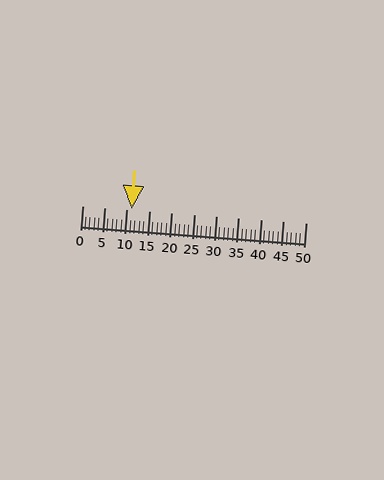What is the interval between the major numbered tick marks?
The major tick marks are spaced 5 units apart.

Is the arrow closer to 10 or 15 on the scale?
The arrow is closer to 10.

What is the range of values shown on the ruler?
The ruler shows values from 0 to 50.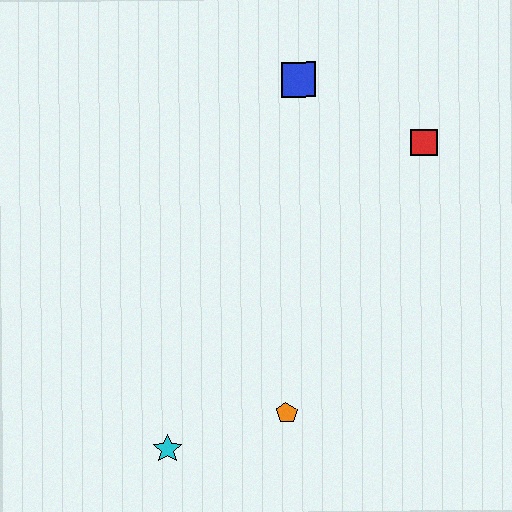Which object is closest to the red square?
The blue square is closest to the red square.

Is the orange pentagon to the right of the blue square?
No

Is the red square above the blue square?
No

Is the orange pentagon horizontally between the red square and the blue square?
No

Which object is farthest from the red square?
The cyan star is farthest from the red square.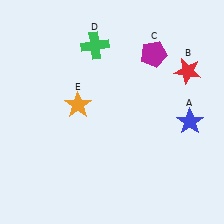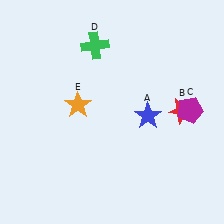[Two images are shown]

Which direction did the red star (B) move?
The red star (B) moved down.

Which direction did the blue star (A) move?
The blue star (A) moved left.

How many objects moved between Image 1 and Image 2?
3 objects moved between the two images.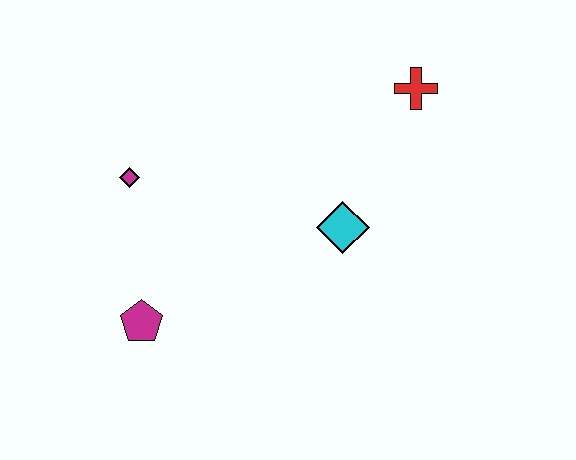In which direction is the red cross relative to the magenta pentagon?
The red cross is to the right of the magenta pentagon.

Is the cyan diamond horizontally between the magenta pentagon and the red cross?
Yes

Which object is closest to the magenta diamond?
The magenta pentagon is closest to the magenta diamond.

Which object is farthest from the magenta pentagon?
The red cross is farthest from the magenta pentagon.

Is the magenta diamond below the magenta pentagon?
No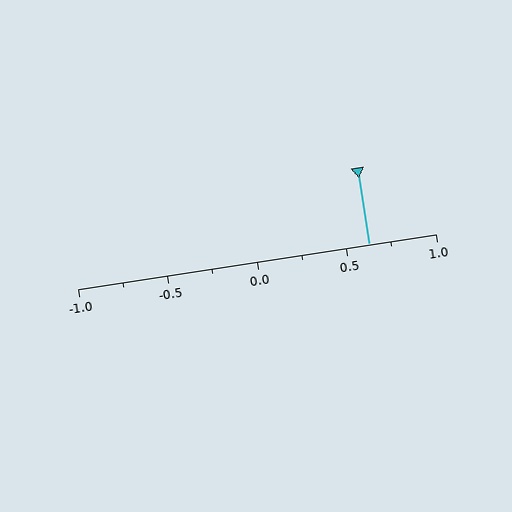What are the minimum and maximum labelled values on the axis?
The axis runs from -1.0 to 1.0.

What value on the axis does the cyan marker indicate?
The marker indicates approximately 0.62.